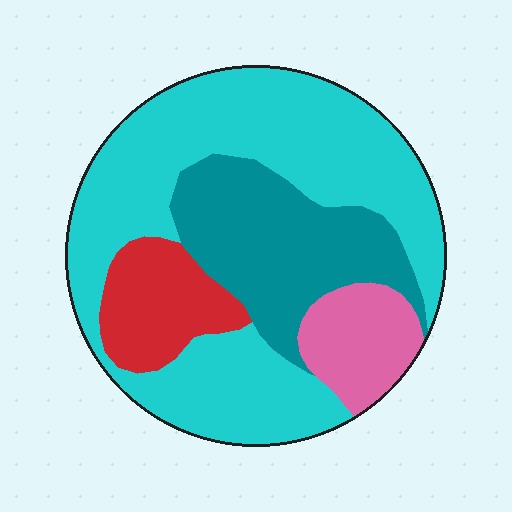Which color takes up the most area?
Cyan, at roughly 55%.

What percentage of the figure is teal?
Teal takes up about one quarter (1/4) of the figure.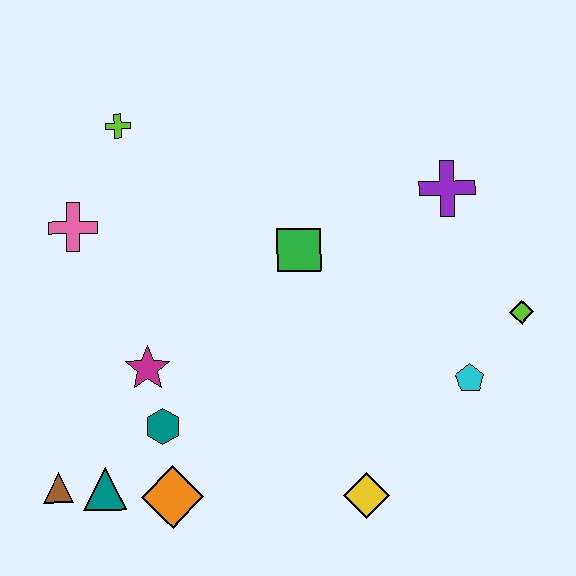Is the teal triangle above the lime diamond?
No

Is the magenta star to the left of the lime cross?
No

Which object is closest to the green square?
The purple cross is closest to the green square.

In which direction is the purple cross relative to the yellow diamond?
The purple cross is above the yellow diamond.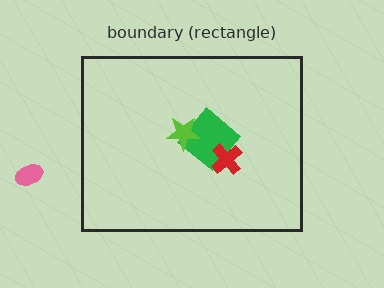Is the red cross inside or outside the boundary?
Inside.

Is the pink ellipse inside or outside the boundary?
Outside.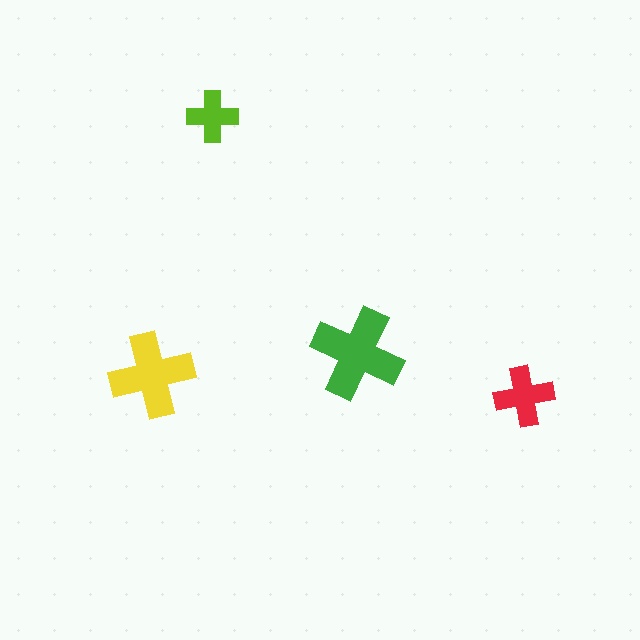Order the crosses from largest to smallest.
the green one, the yellow one, the red one, the lime one.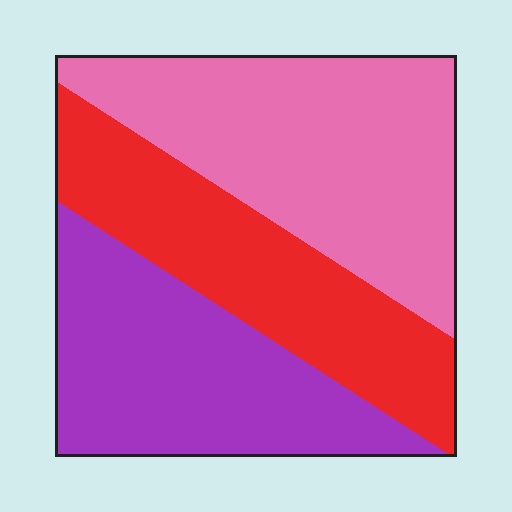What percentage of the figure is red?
Red takes up about one third (1/3) of the figure.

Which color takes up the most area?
Pink, at roughly 40%.